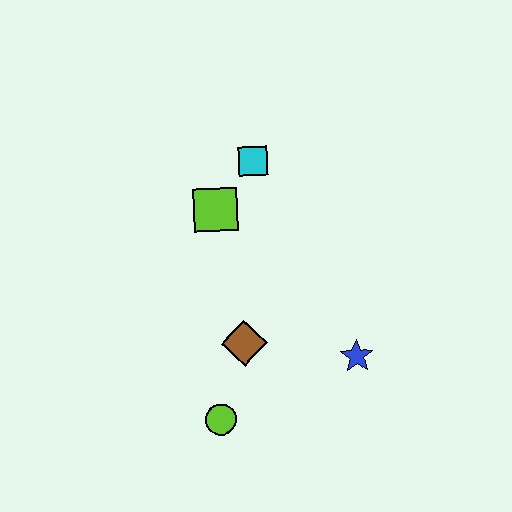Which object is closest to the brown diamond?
The lime circle is closest to the brown diamond.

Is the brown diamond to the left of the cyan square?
Yes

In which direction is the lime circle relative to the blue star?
The lime circle is to the left of the blue star.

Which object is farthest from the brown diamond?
The cyan square is farthest from the brown diamond.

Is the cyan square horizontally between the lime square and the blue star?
Yes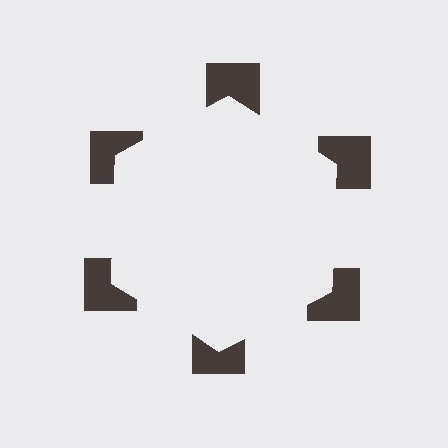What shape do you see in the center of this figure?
An illusory hexagon — its edges are inferred from the aligned wedge cuts in the notched squares, not physically drawn.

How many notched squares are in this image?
There are 6 — one at each vertex of the illusory hexagon.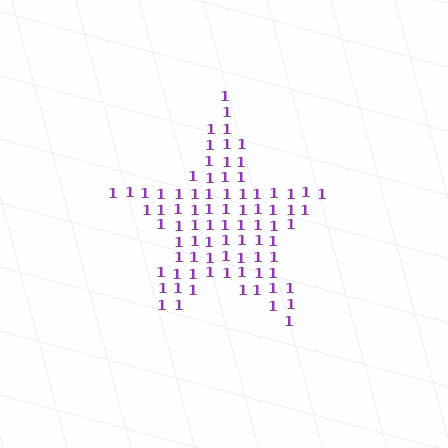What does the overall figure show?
The overall figure shows a star.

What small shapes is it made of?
It is made of small digit 1's.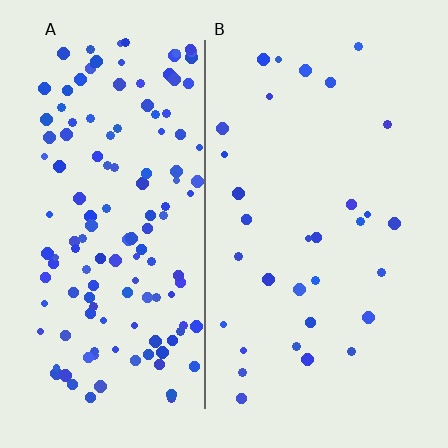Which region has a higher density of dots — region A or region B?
A (the left).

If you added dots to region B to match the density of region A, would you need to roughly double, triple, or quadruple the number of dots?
Approximately quadruple.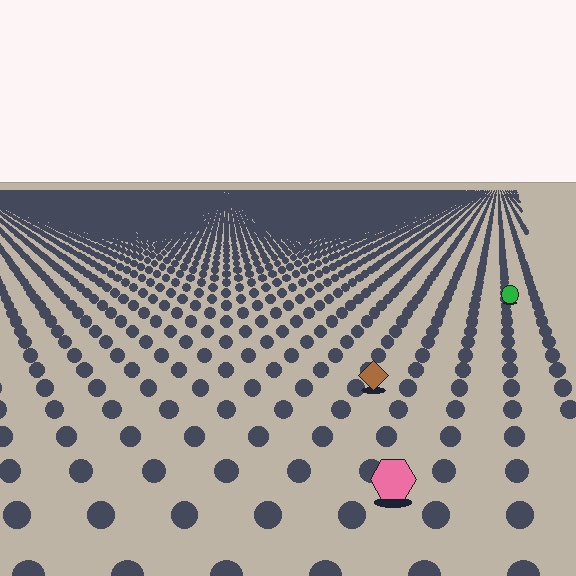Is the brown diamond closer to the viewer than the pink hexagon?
No. The pink hexagon is closer — you can tell from the texture gradient: the ground texture is coarser near it.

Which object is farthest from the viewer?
The green circle is farthest from the viewer. It appears smaller and the ground texture around it is denser.